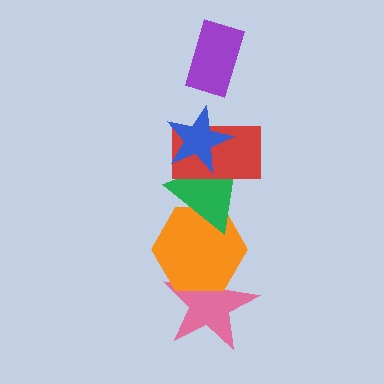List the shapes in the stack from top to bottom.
From top to bottom: the purple rectangle, the blue star, the red rectangle, the green triangle, the orange hexagon, the pink star.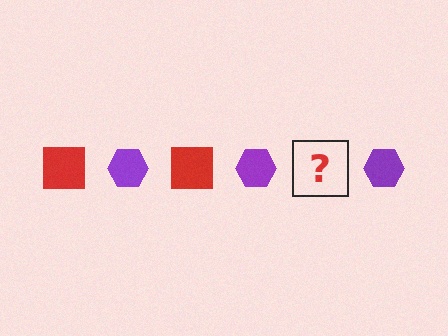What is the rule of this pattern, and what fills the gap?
The rule is that the pattern alternates between red square and purple hexagon. The gap should be filled with a red square.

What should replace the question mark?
The question mark should be replaced with a red square.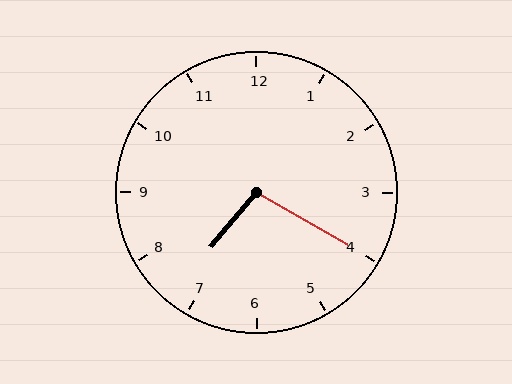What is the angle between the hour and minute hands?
Approximately 100 degrees.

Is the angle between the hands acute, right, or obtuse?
It is obtuse.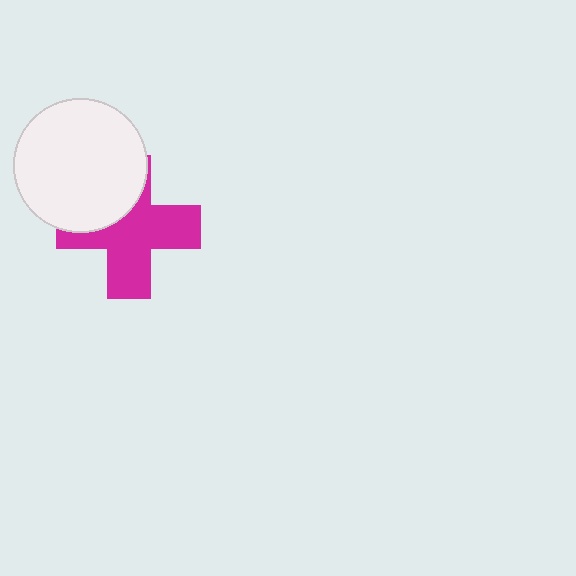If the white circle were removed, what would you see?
You would see the complete magenta cross.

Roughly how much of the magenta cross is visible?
Most of it is visible (roughly 67%).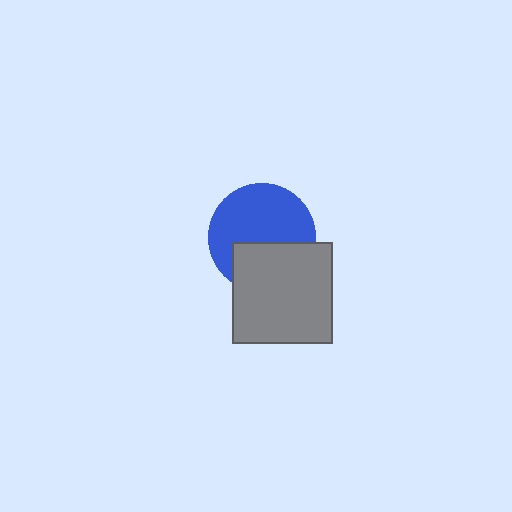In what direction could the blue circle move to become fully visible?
The blue circle could move up. That would shift it out from behind the gray square entirely.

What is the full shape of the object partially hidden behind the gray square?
The partially hidden object is a blue circle.